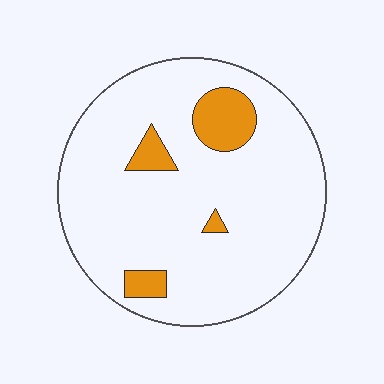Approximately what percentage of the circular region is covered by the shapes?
Approximately 10%.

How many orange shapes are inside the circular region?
4.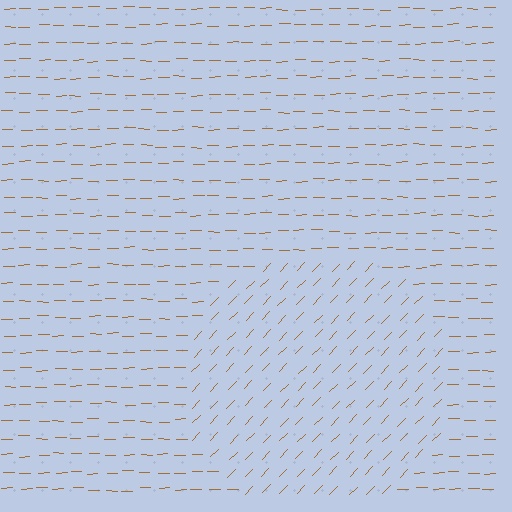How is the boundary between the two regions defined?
The boundary is defined purely by a change in line orientation (approximately 45 degrees difference). All lines are the same color and thickness.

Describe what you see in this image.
The image is filled with small brown line segments. A circle region in the image has lines oriented differently from the surrounding lines, creating a visible texture boundary.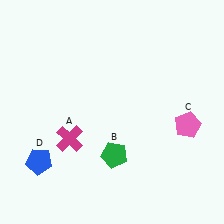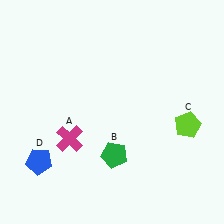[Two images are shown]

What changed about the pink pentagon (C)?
In Image 1, C is pink. In Image 2, it changed to lime.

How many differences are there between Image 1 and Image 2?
There is 1 difference between the two images.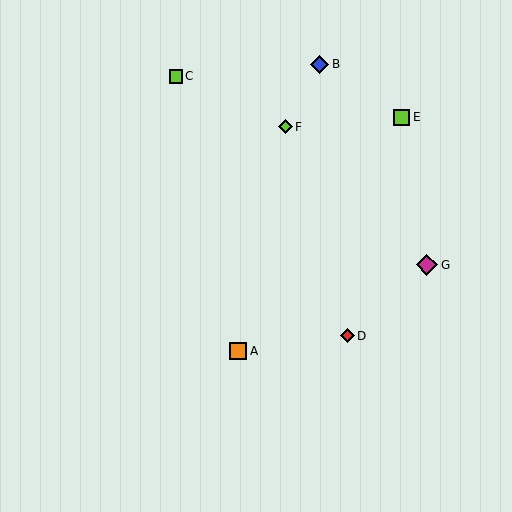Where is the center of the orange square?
The center of the orange square is at (238, 351).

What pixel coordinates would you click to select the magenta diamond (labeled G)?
Click at (427, 265) to select the magenta diamond G.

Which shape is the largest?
The magenta diamond (labeled G) is the largest.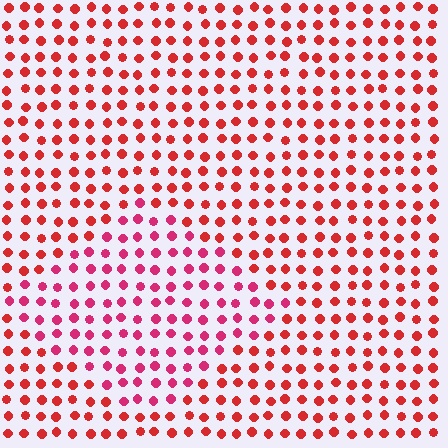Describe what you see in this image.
The image is filled with small red elements in a uniform arrangement. A diamond-shaped region is visible where the elements are tinted to a slightly different hue, forming a subtle color boundary.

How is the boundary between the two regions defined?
The boundary is defined purely by a slight shift in hue (about 25 degrees). Spacing, size, and orientation are identical on both sides.